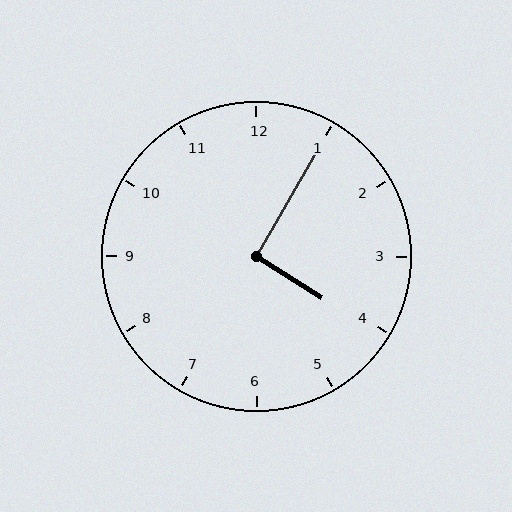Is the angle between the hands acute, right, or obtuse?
It is right.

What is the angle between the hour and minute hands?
Approximately 92 degrees.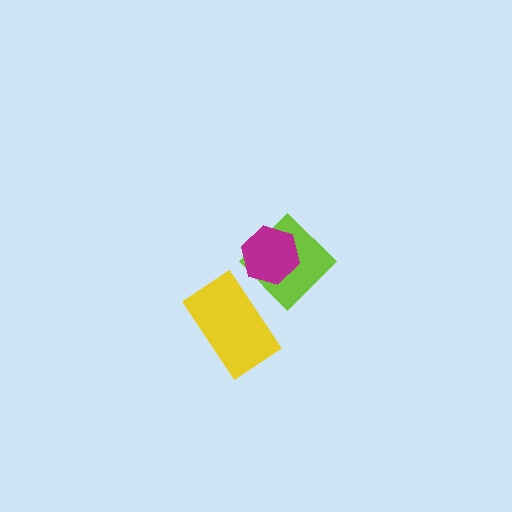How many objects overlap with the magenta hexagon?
1 object overlaps with the magenta hexagon.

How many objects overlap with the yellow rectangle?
1 object overlaps with the yellow rectangle.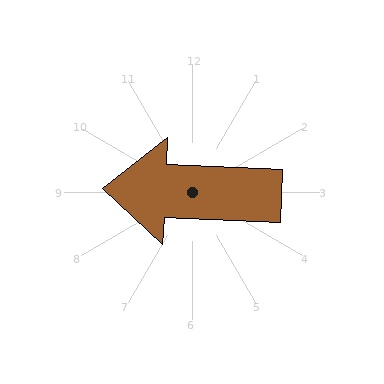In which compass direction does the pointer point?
West.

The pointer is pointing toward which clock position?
Roughly 9 o'clock.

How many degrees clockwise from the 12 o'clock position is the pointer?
Approximately 272 degrees.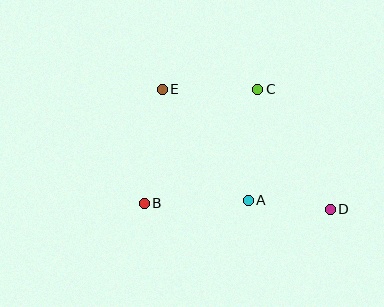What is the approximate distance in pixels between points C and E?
The distance between C and E is approximately 96 pixels.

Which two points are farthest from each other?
Points D and E are farthest from each other.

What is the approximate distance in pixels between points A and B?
The distance between A and B is approximately 104 pixels.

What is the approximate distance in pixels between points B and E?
The distance between B and E is approximately 115 pixels.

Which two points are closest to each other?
Points A and D are closest to each other.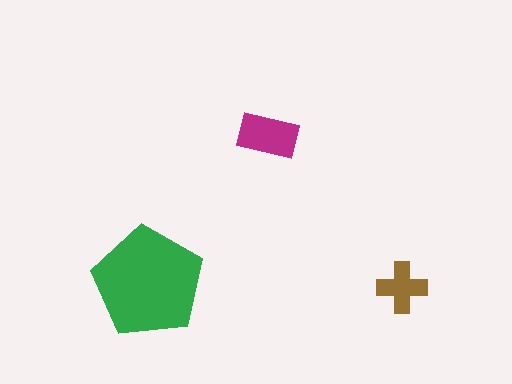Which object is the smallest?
The brown cross.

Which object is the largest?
The green pentagon.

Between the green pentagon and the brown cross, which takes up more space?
The green pentagon.